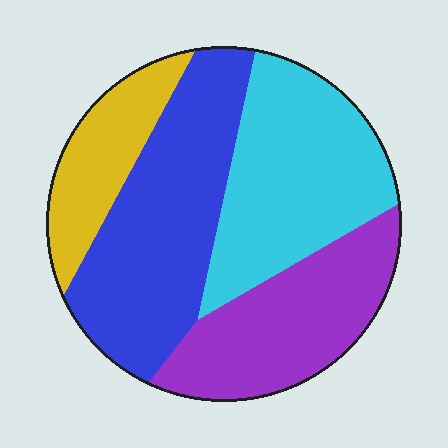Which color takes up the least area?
Yellow, at roughly 15%.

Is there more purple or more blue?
Blue.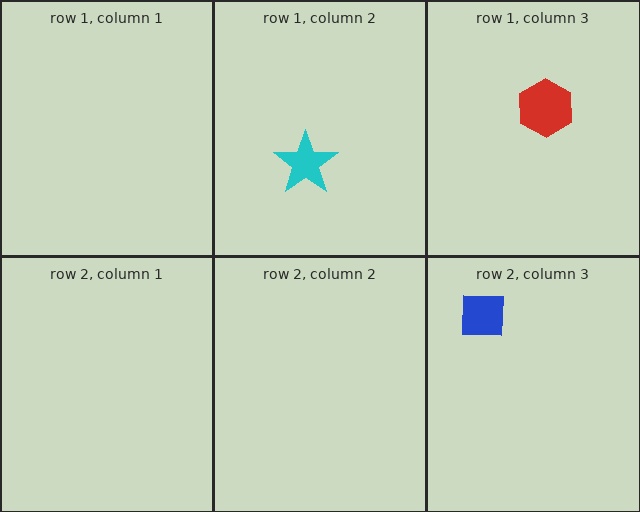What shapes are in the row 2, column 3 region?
The blue square.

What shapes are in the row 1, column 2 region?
The cyan star.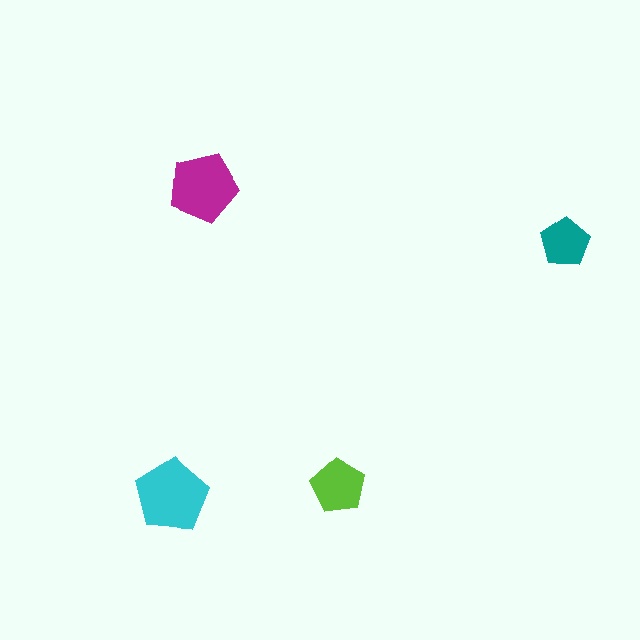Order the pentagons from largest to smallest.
the cyan one, the magenta one, the lime one, the teal one.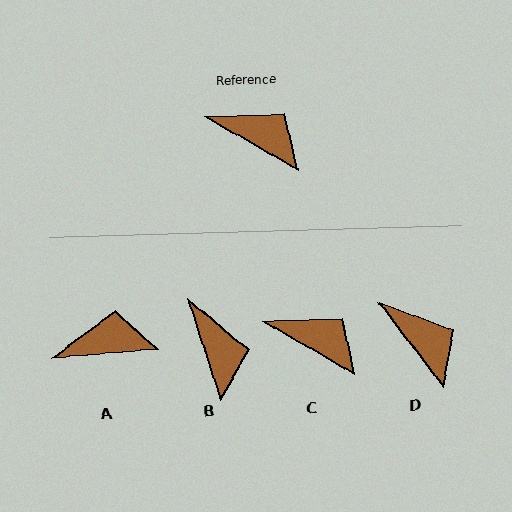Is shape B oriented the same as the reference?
No, it is off by about 42 degrees.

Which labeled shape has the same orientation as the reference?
C.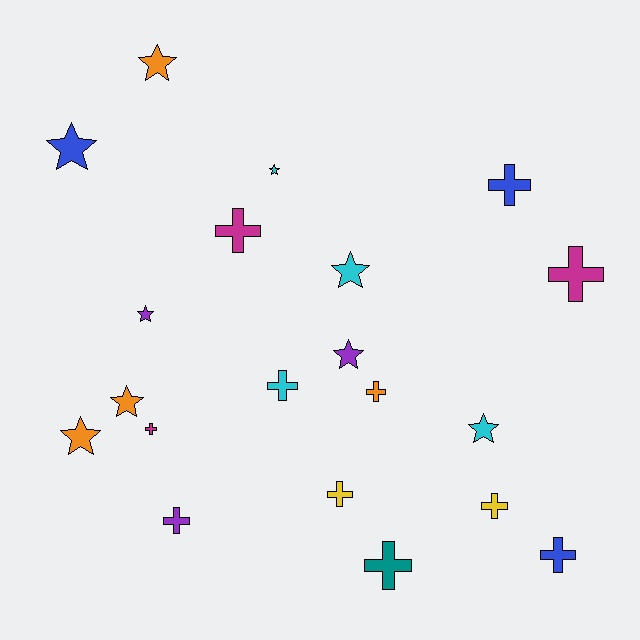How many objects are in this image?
There are 20 objects.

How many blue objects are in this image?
There are 3 blue objects.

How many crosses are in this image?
There are 11 crosses.